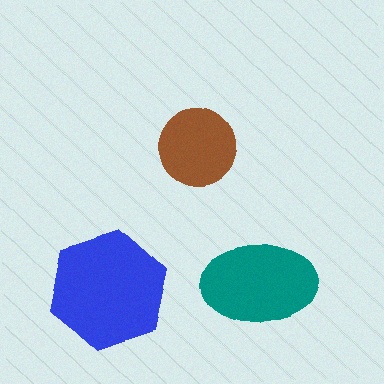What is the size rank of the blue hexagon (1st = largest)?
1st.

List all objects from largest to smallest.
The blue hexagon, the teal ellipse, the brown circle.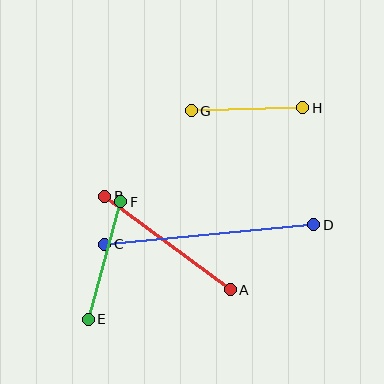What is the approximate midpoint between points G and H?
The midpoint is at approximately (247, 109) pixels.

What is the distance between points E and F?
The distance is approximately 122 pixels.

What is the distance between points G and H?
The distance is approximately 112 pixels.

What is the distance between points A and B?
The distance is approximately 156 pixels.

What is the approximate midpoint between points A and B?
The midpoint is at approximately (168, 243) pixels.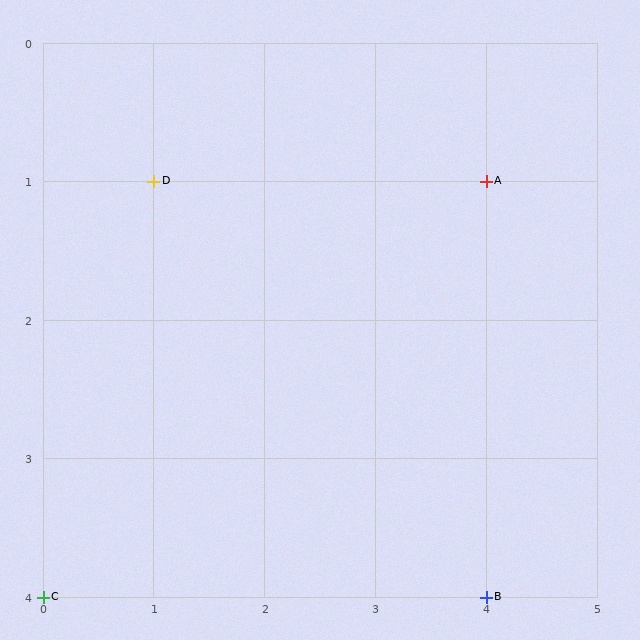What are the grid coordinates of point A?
Point A is at grid coordinates (4, 1).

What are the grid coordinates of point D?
Point D is at grid coordinates (1, 1).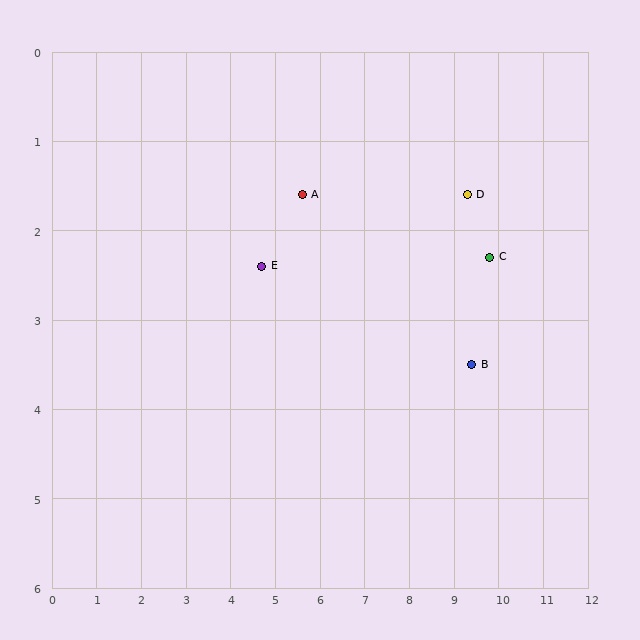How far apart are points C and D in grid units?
Points C and D are about 0.9 grid units apart.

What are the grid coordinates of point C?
Point C is at approximately (9.8, 2.3).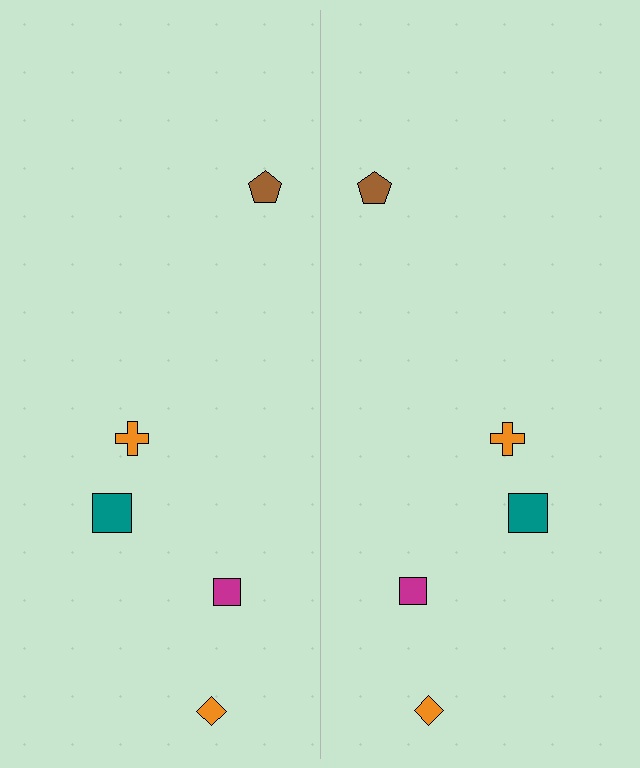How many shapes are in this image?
There are 10 shapes in this image.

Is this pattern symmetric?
Yes, this pattern has bilateral (reflection) symmetry.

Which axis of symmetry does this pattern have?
The pattern has a vertical axis of symmetry running through the center of the image.